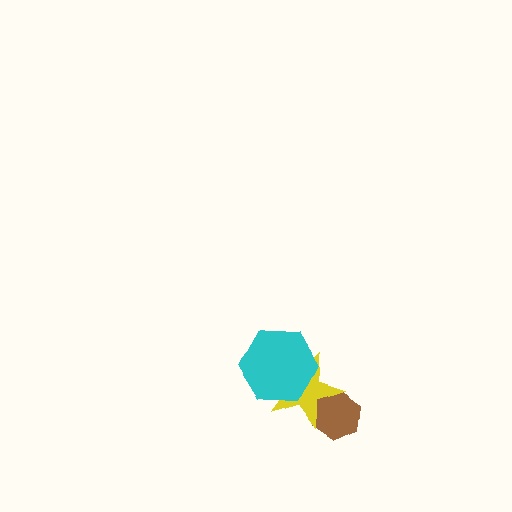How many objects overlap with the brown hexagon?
1 object overlaps with the brown hexagon.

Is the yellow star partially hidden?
Yes, it is partially covered by another shape.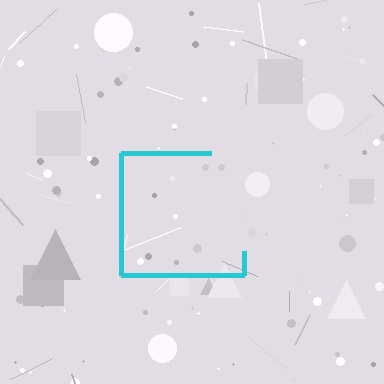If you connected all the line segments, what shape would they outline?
They would outline a square.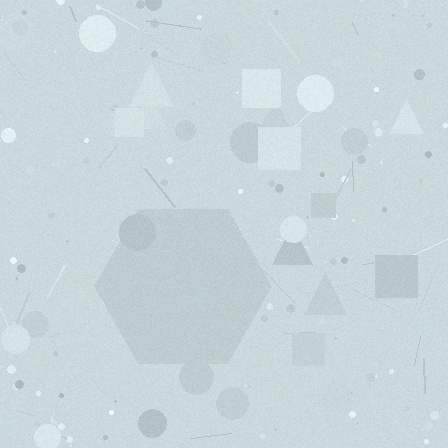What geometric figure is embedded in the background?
A hexagon is embedded in the background.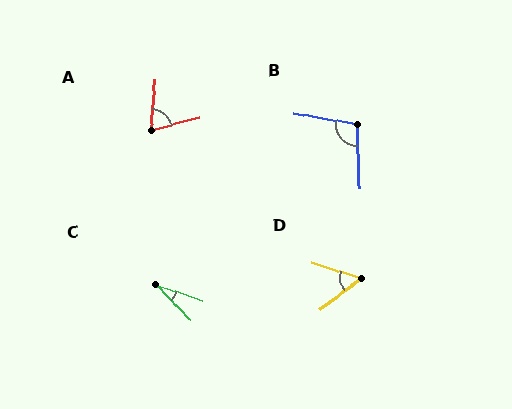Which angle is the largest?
B, at approximately 102 degrees.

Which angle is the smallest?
C, at approximately 27 degrees.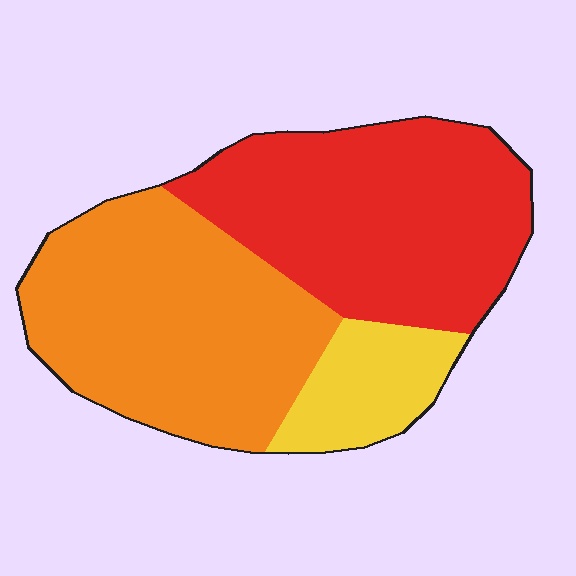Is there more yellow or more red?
Red.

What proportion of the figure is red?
Red covers about 45% of the figure.